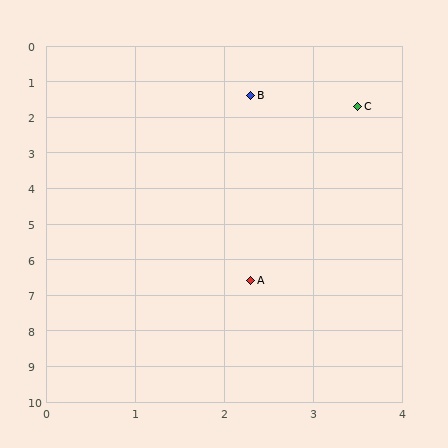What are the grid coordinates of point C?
Point C is at approximately (3.5, 1.7).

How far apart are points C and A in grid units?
Points C and A are about 5.0 grid units apart.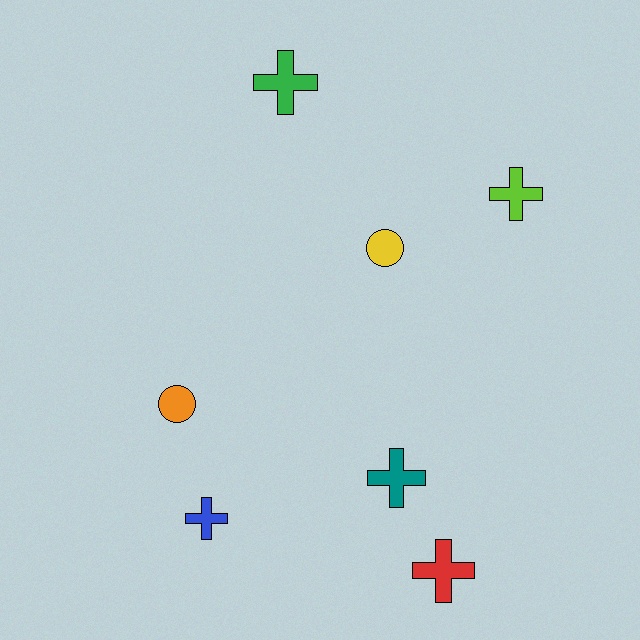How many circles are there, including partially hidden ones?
There are 2 circles.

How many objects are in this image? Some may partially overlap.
There are 7 objects.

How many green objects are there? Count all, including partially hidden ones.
There is 1 green object.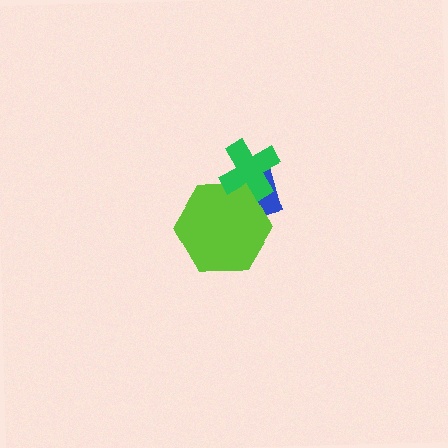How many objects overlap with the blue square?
2 objects overlap with the blue square.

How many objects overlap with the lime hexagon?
2 objects overlap with the lime hexagon.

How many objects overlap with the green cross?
2 objects overlap with the green cross.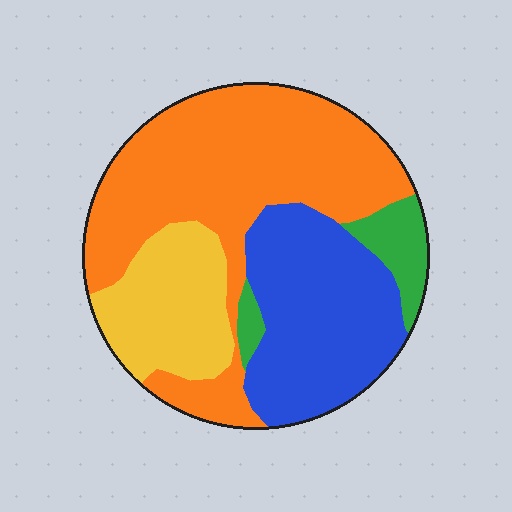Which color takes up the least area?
Green, at roughly 10%.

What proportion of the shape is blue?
Blue covers 28% of the shape.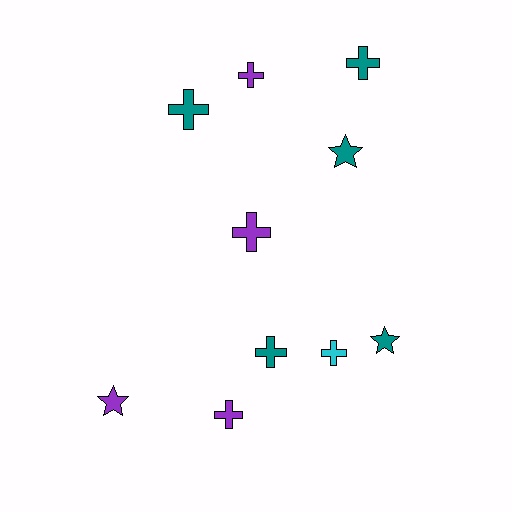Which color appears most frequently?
Teal, with 5 objects.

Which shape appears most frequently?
Cross, with 7 objects.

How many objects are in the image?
There are 10 objects.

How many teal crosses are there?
There are 3 teal crosses.